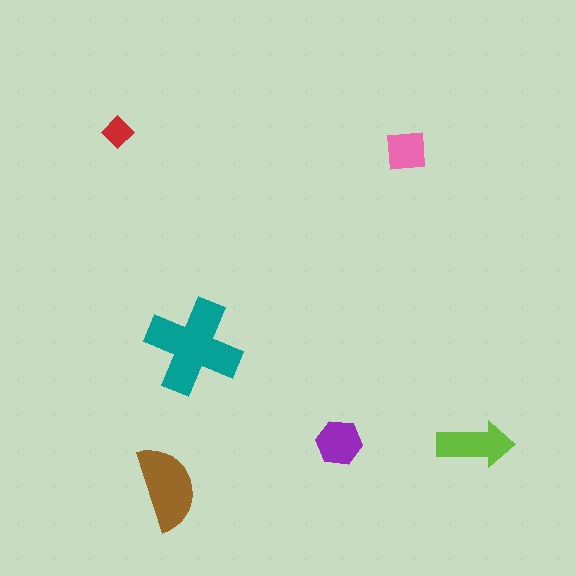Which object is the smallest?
The red diamond.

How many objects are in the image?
There are 6 objects in the image.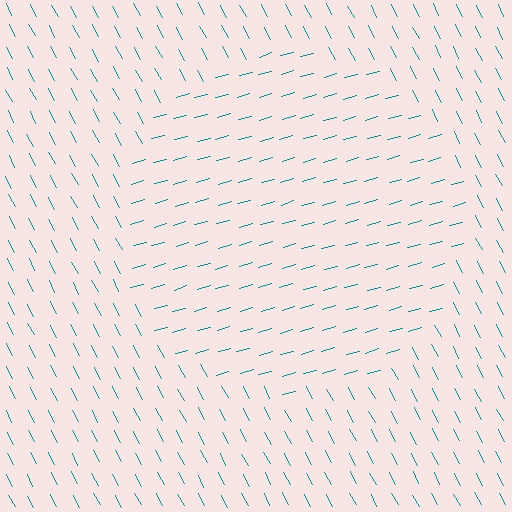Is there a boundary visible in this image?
Yes, there is a texture boundary formed by a change in line orientation.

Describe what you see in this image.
The image is filled with small teal line segments. A circle region in the image has lines oriented differently from the surrounding lines, creating a visible texture boundary.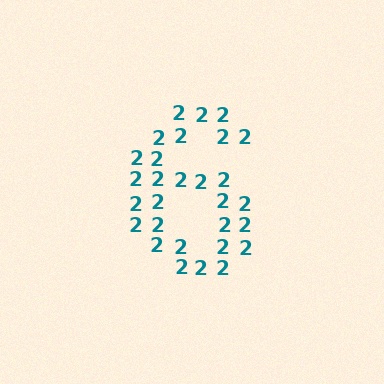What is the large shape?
The large shape is the digit 6.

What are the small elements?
The small elements are digit 2's.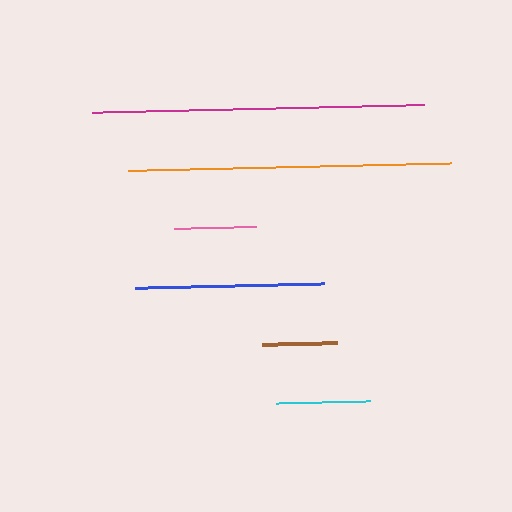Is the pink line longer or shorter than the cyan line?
The cyan line is longer than the pink line.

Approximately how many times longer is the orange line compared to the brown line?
The orange line is approximately 4.3 times the length of the brown line.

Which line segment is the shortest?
The brown line is the shortest at approximately 75 pixels.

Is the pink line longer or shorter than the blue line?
The blue line is longer than the pink line.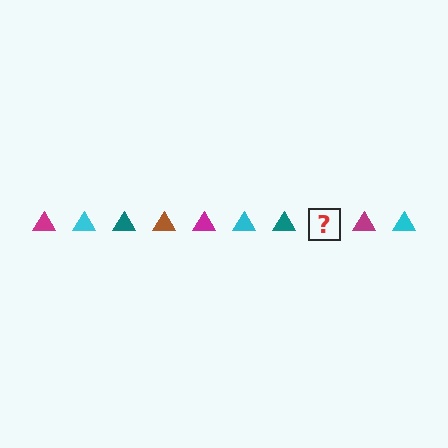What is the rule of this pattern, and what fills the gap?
The rule is that the pattern cycles through magenta, cyan, teal, brown triangles. The gap should be filled with a brown triangle.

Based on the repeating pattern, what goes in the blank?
The blank should be a brown triangle.